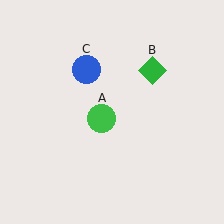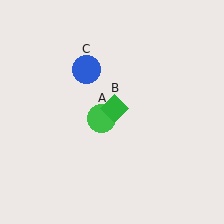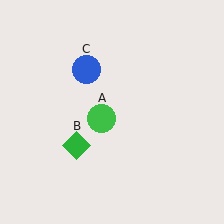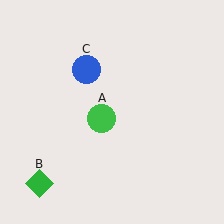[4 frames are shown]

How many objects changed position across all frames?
1 object changed position: green diamond (object B).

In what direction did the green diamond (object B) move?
The green diamond (object B) moved down and to the left.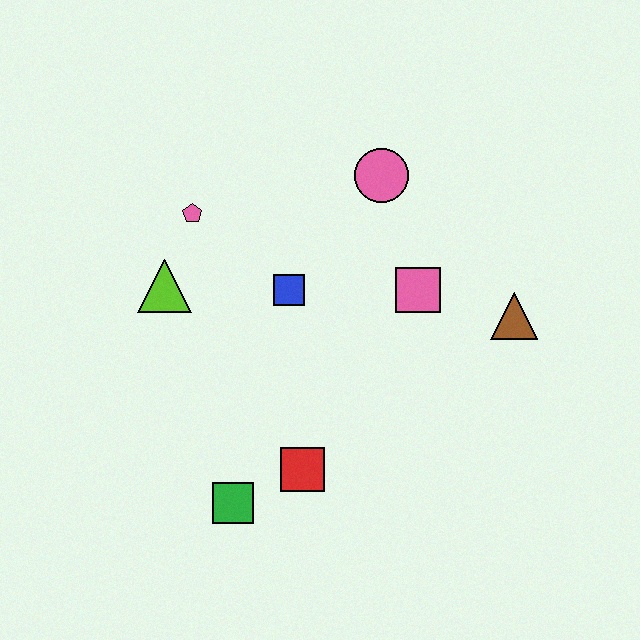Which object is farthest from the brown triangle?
The lime triangle is farthest from the brown triangle.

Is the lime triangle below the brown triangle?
No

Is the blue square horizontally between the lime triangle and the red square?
Yes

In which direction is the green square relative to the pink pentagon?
The green square is below the pink pentagon.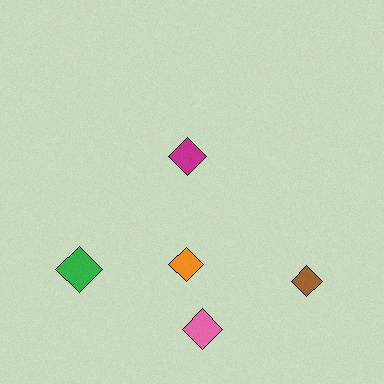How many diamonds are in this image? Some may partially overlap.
There are 5 diamonds.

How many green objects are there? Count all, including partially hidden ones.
There is 1 green object.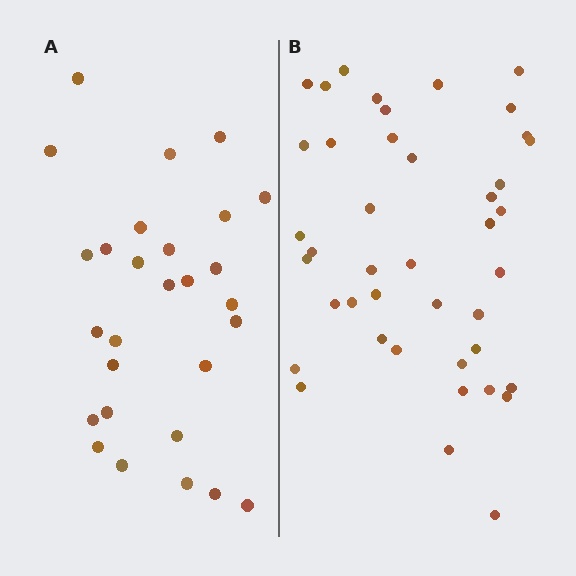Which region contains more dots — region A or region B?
Region B (the right region) has more dots.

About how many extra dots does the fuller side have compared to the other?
Region B has approximately 15 more dots than region A.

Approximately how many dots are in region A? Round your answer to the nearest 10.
About 30 dots. (The exact count is 28, which rounds to 30.)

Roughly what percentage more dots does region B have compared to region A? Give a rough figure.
About 50% more.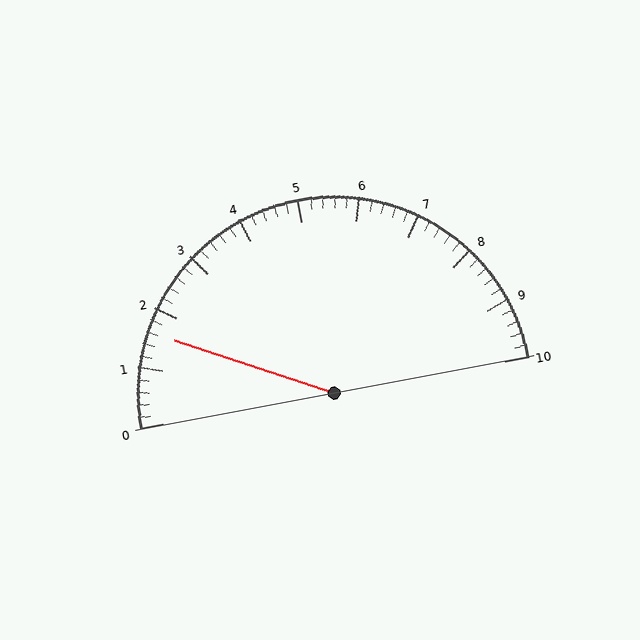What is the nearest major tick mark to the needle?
The nearest major tick mark is 2.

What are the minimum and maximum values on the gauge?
The gauge ranges from 0 to 10.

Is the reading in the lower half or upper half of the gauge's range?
The reading is in the lower half of the range (0 to 10).